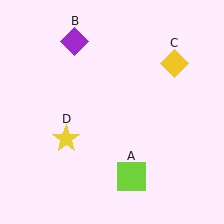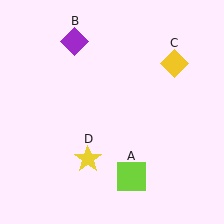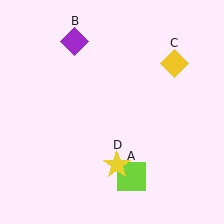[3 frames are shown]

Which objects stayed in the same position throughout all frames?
Lime square (object A) and purple diamond (object B) and yellow diamond (object C) remained stationary.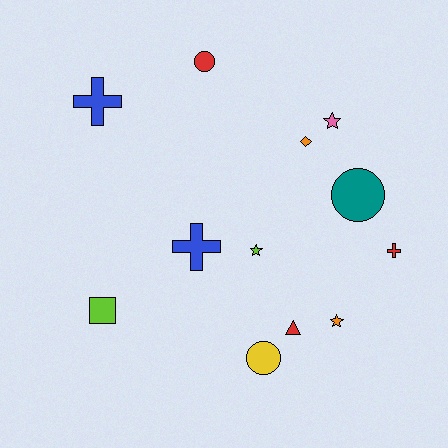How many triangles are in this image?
There is 1 triangle.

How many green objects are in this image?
There are no green objects.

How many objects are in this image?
There are 12 objects.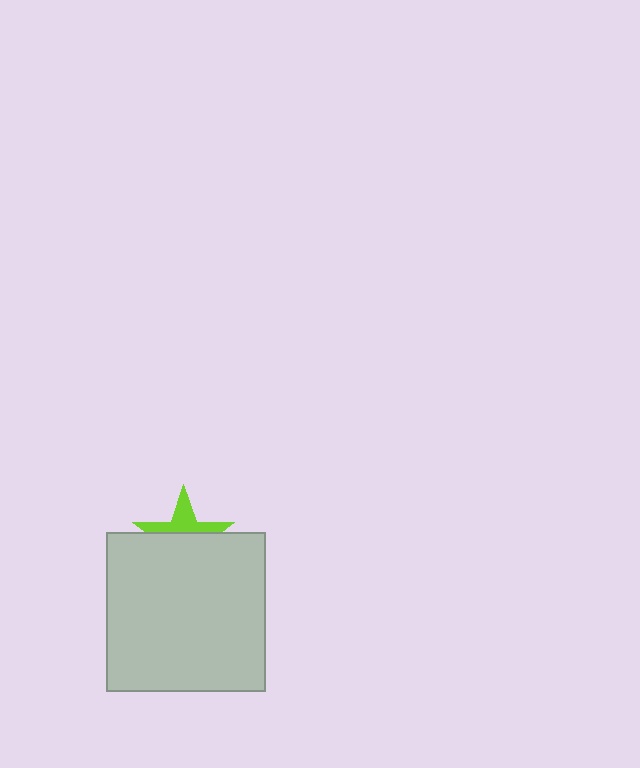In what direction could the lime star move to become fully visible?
The lime star could move up. That would shift it out from behind the light gray square entirely.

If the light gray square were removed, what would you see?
You would see the complete lime star.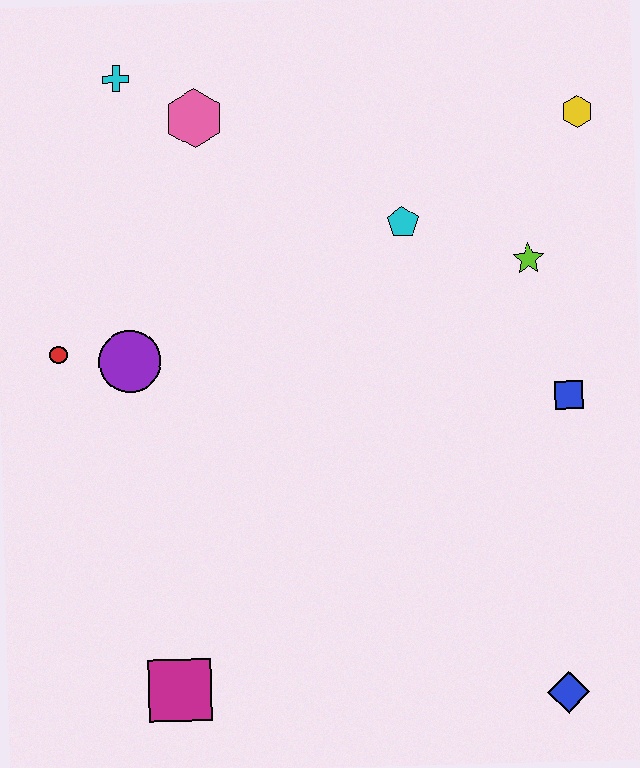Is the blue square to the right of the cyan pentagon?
Yes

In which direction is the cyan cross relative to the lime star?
The cyan cross is to the left of the lime star.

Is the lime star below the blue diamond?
No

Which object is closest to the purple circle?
The red circle is closest to the purple circle.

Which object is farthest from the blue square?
The cyan cross is farthest from the blue square.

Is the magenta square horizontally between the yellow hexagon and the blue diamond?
No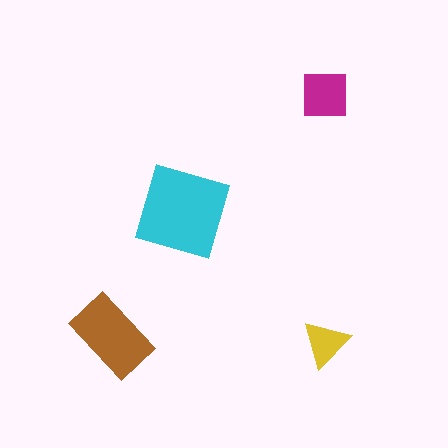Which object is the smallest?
The yellow triangle.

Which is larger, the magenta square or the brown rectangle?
The brown rectangle.